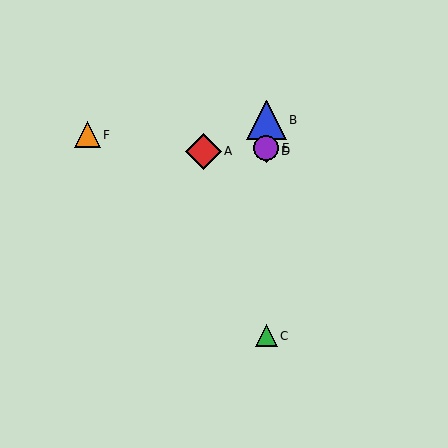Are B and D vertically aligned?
Yes, both are at x≈266.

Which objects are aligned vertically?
Objects B, C, D, E are aligned vertically.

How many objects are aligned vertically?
4 objects (B, C, D, E) are aligned vertically.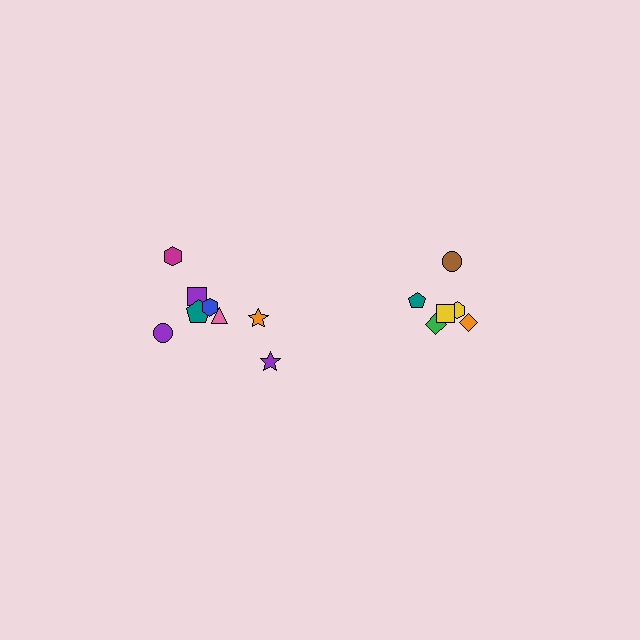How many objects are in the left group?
There are 8 objects.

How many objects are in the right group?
There are 6 objects.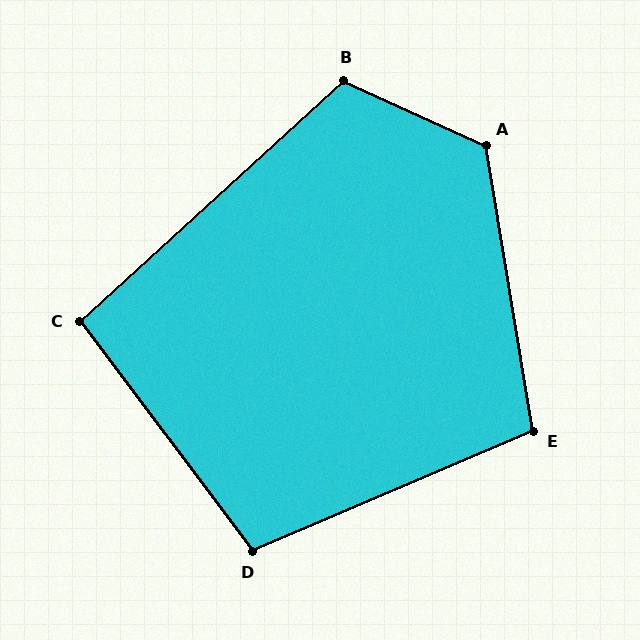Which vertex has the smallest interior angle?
C, at approximately 95 degrees.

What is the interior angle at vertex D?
Approximately 104 degrees (obtuse).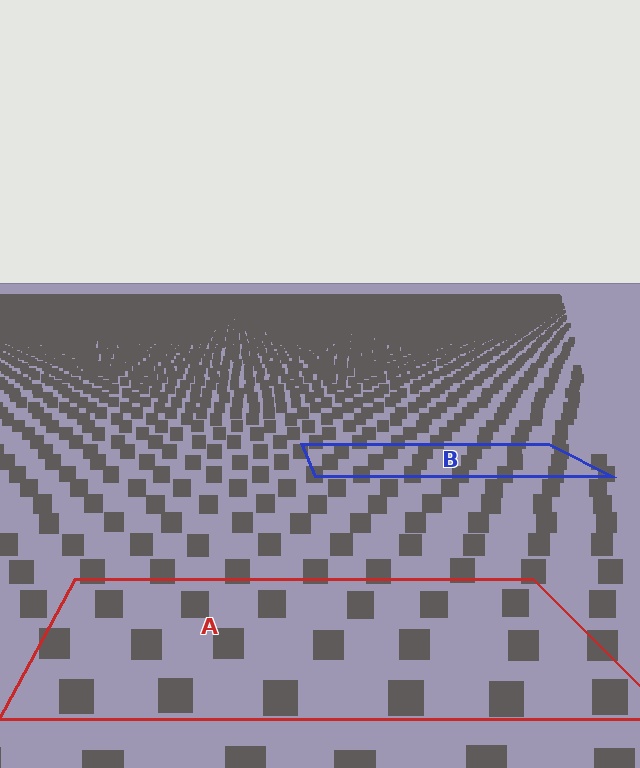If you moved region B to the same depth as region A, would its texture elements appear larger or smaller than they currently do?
They would appear larger. At a closer depth, the same texture elements are projected at a bigger on-screen size.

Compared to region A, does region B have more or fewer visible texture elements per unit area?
Region B has more texture elements per unit area — they are packed more densely because it is farther away.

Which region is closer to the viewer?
Region A is closer. The texture elements there are larger and more spread out.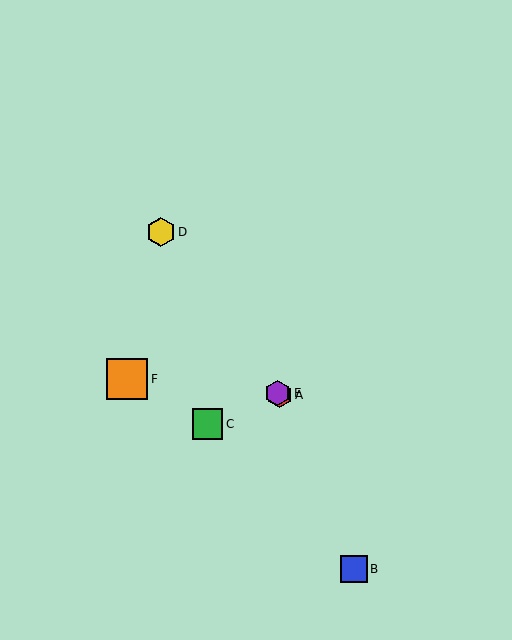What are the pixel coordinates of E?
Object E is at (278, 393).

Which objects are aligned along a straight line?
Objects A, D, E are aligned along a straight line.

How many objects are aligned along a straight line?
3 objects (A, D, E) are aligned along a straight line.